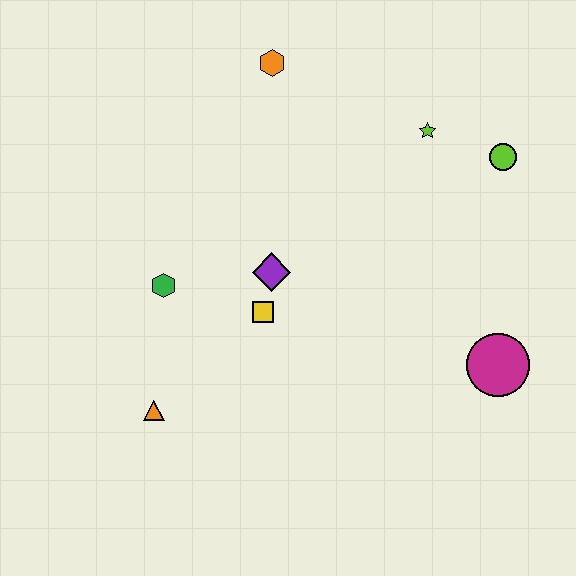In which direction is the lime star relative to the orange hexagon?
The lime star is to the right of the orange hexagon.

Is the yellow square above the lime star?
No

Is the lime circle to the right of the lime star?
Yes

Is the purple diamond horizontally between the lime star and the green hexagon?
Yes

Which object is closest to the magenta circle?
The lime circle is closest to the magenta circle.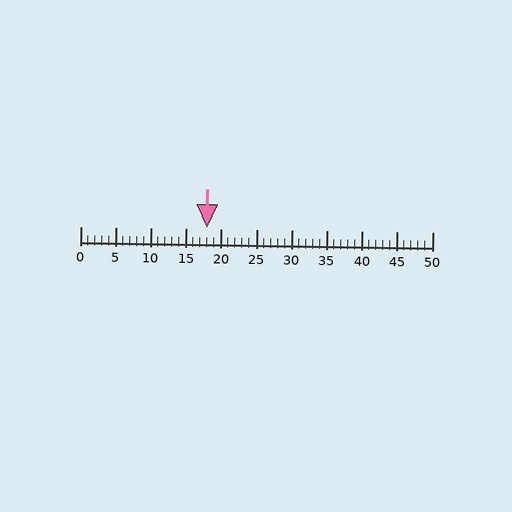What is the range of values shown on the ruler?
The ruler shows values from 0 to 50.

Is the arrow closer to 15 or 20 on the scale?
The arrow is closer to 20.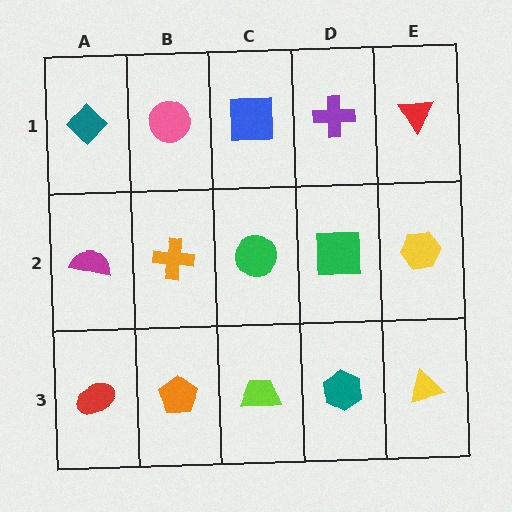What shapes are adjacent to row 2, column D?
A purple cross (row 1, column D), a teal hexagon (row 3, column D), a green circle (row 2, column C), a yellow hexagon (row 2, column E).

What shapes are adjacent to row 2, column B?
A pink circle (row 1, column B), an orange pentagon (row 3, column B), a magenta semicircle (row 2, column A), a green circle (row 2, column C).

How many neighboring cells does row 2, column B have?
4.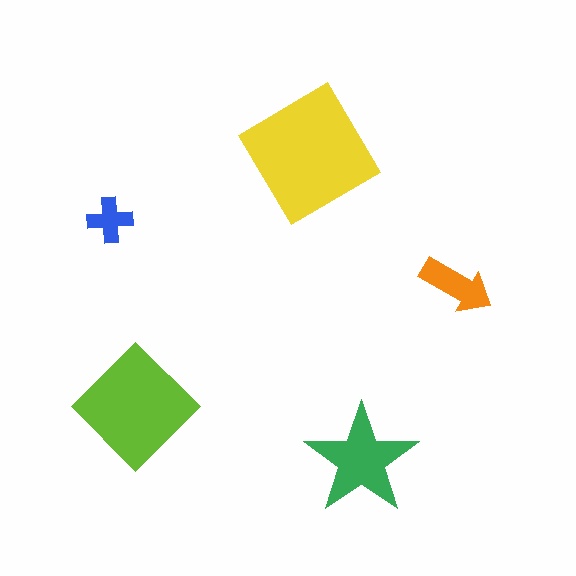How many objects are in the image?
There are 5 objects in the image.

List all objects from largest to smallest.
The yellow diamond, the lime diamond, the green star, the orange arrow, the blue cross.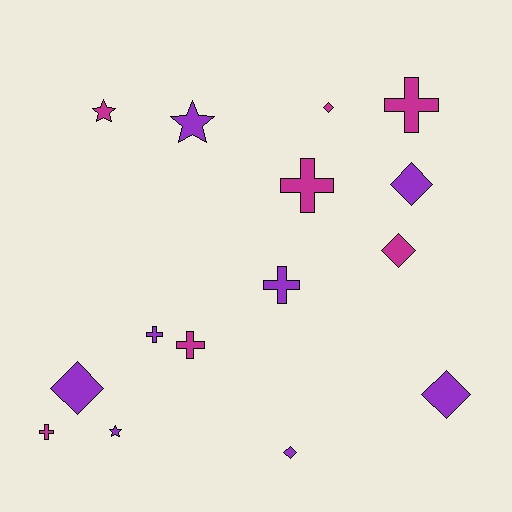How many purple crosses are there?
There are 2 purple crosses.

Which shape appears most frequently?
Diamond, with 6 objects.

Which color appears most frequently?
Purple, with 8 objects.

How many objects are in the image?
There are 15 objects.